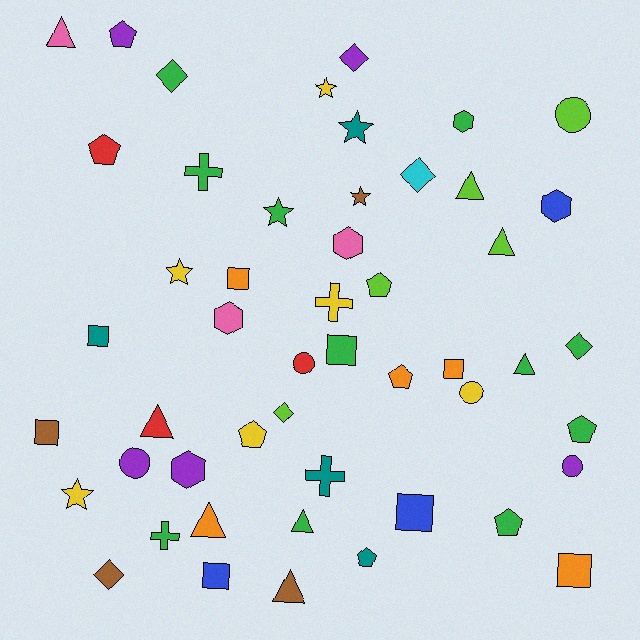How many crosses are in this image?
There are 4 crosses.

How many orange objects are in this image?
There are 5 orange objects.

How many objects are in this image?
There are 50 objects.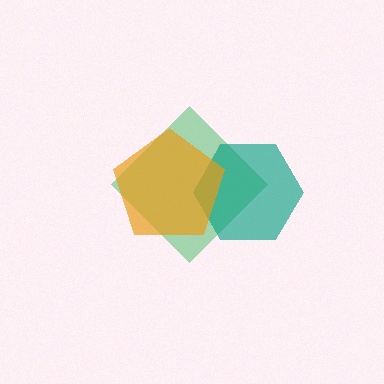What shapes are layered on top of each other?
The layered shapes are: a green diamond, a teal hexagon, an orange pentagon.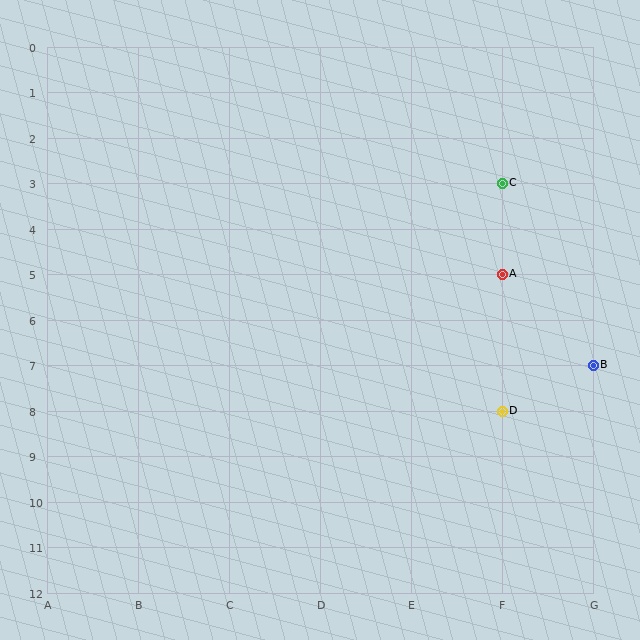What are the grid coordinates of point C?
Point C is at grid coordinates (F, 3).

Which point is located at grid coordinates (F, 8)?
Point D is at (F, 8).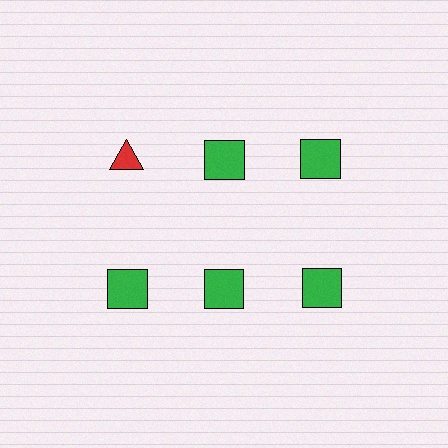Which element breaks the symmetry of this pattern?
The red triangle in the top row, leftmost column breaks the symmetry. All other shapes are green squares.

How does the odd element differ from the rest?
It differs in both color (red instead of green) and shape (triangle instead of square).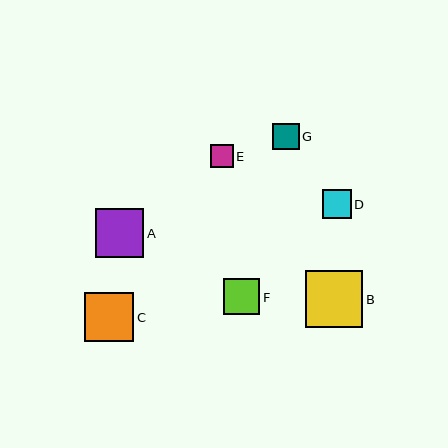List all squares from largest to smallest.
From largest to smallest: B, C, A, F, D, G, E.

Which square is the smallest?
Square E is the smallest with a size of approximately 23 pixels.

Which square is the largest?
Square B is the largest with a size of approximately 57 pixels.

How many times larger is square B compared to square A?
Square B is approximately 1.2 times the size of square A.